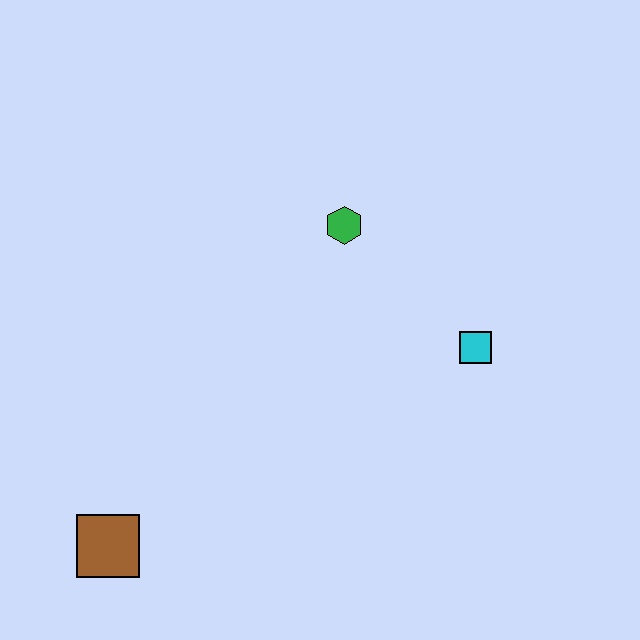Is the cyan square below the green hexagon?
Yes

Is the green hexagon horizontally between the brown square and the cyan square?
Yes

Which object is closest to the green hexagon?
The cyan square is closest to the green hexagon.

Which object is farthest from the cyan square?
The brown square is farthest from the cyan square.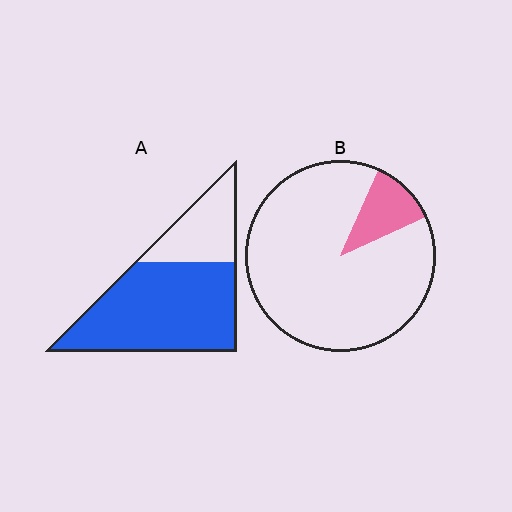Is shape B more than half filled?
No.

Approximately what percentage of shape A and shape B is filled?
A is approximately 70% and B is approximately 10%.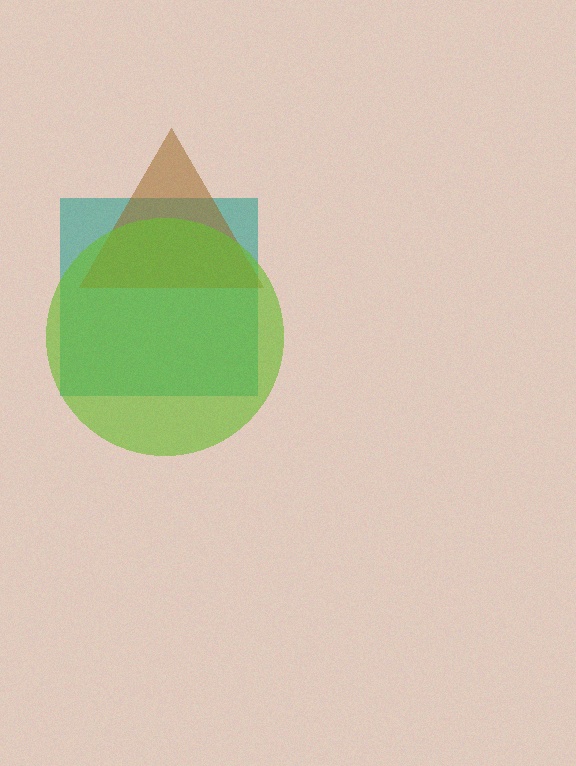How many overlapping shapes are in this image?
There are 3 overlapping shapes in the image.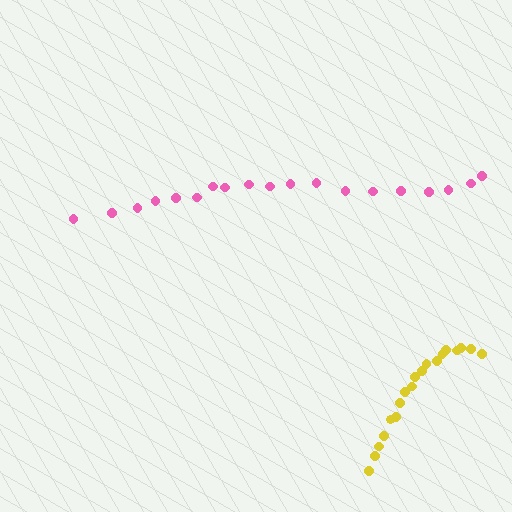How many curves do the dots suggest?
There are 2 distinct paths.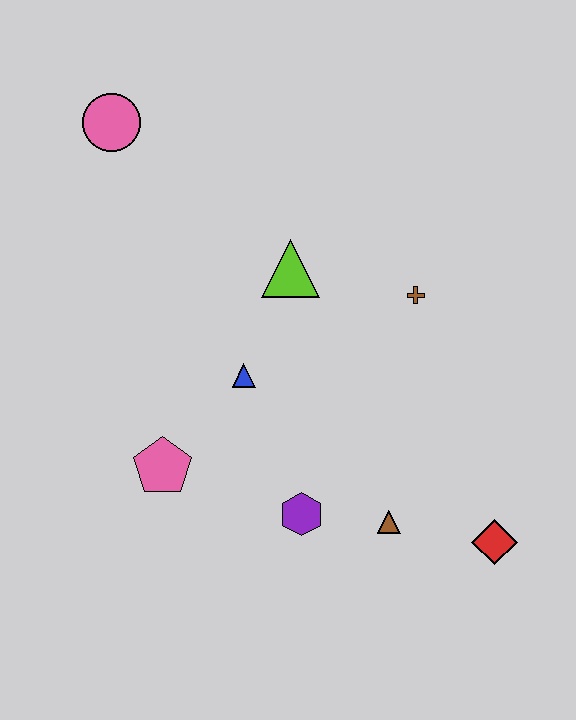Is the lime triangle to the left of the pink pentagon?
No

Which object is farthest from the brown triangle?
The pink circle is farthest from the brown triangle.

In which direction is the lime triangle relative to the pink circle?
The lime triangle is to the right of the pink circle.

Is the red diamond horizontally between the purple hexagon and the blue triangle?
No